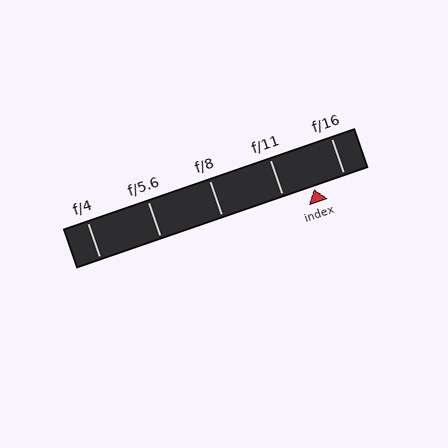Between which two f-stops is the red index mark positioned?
The index mark is between f/11 and f/16.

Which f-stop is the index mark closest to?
The index mark is closest to f/11.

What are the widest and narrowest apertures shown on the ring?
The widest aperture shown is f/4 and the narrowest is f/16.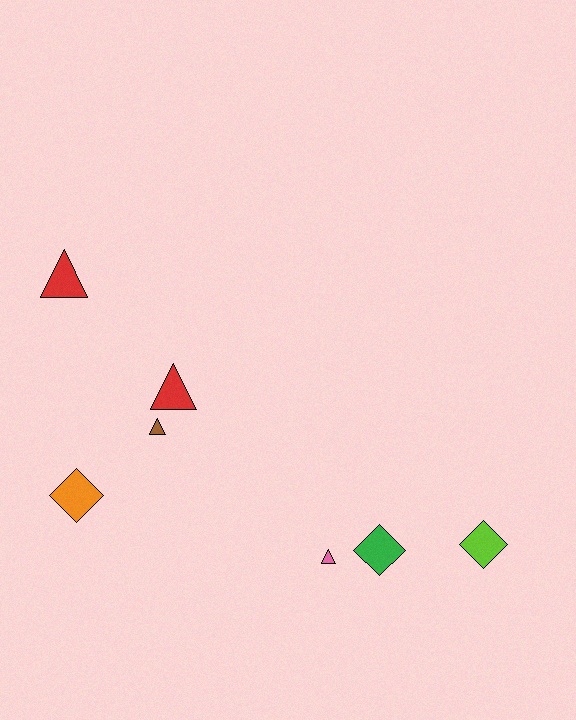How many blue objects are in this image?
There are no blue objects.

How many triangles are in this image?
There are 4 triangles.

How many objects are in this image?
There are 7 objects.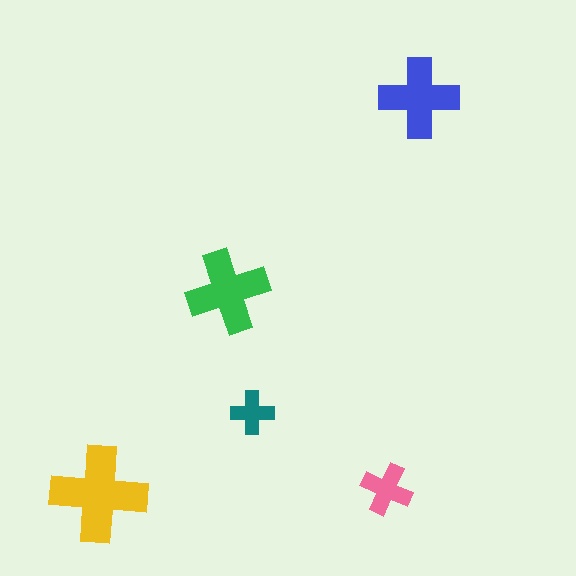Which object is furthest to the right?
The blue cross is rightmost.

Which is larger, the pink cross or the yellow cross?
The yellow one.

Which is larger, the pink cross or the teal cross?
The pink one.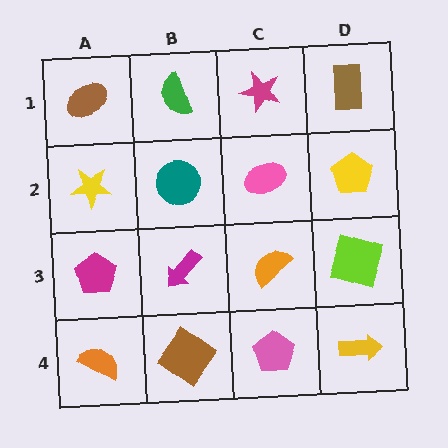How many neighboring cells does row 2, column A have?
3.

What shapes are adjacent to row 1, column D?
A yellow pentagon (row 2, column D), a magenta star (row 1, column C).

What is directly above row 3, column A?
A yellow star.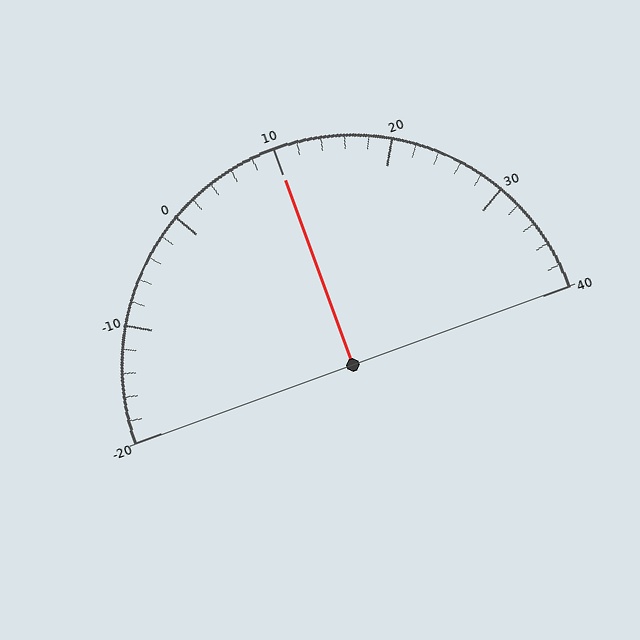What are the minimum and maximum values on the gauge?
The gauge ranges from -20 to 40.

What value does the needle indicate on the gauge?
The needle indicates approximately 10.